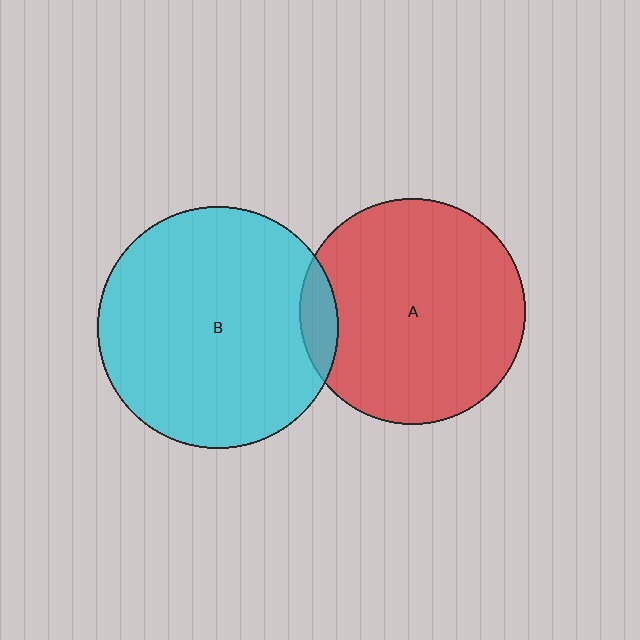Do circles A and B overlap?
Yes.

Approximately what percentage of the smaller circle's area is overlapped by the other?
Approximately 10%.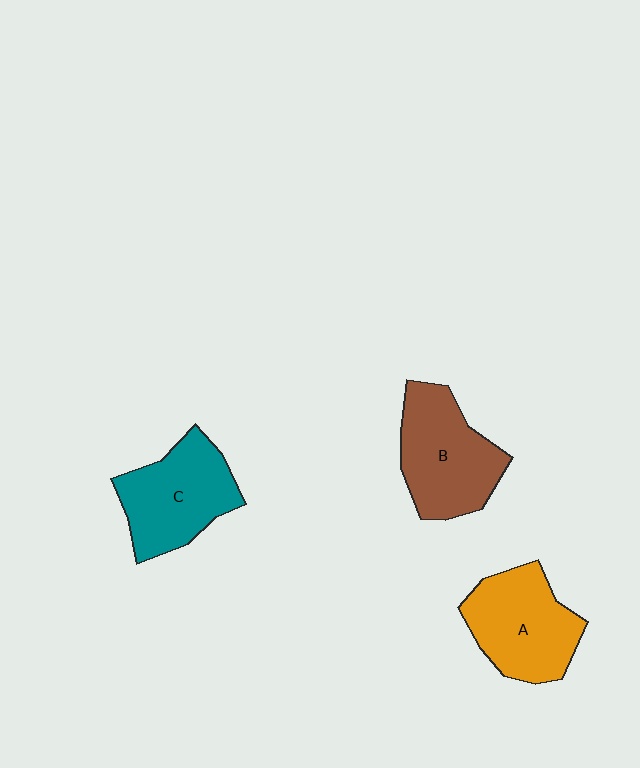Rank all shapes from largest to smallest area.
From largest to smallest: B (brown), C (teal), A (orange).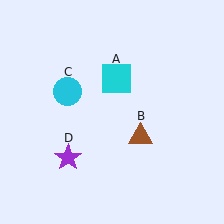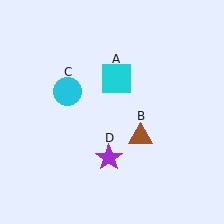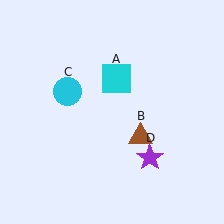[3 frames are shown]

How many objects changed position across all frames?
1 object changed position: purple star (object D).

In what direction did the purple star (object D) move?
The purple star (object D) moved right.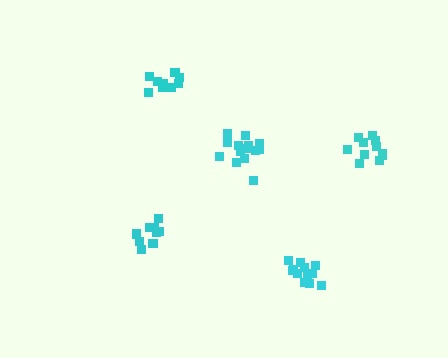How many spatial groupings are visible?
There are 5 spatial groupings.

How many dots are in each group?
Group 1: 9 dots, Group 2: 9 dots, Group 3: 11 dots, Group 4: 12 dots, Group 5: 14 dots (55 total).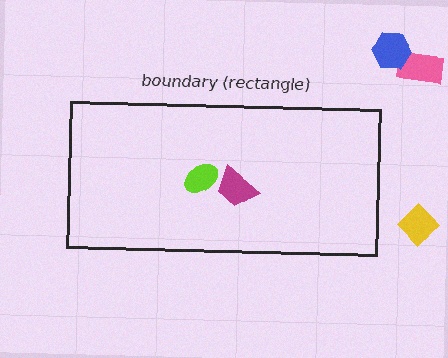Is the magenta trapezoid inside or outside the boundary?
Inside.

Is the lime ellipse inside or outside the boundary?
Inside.